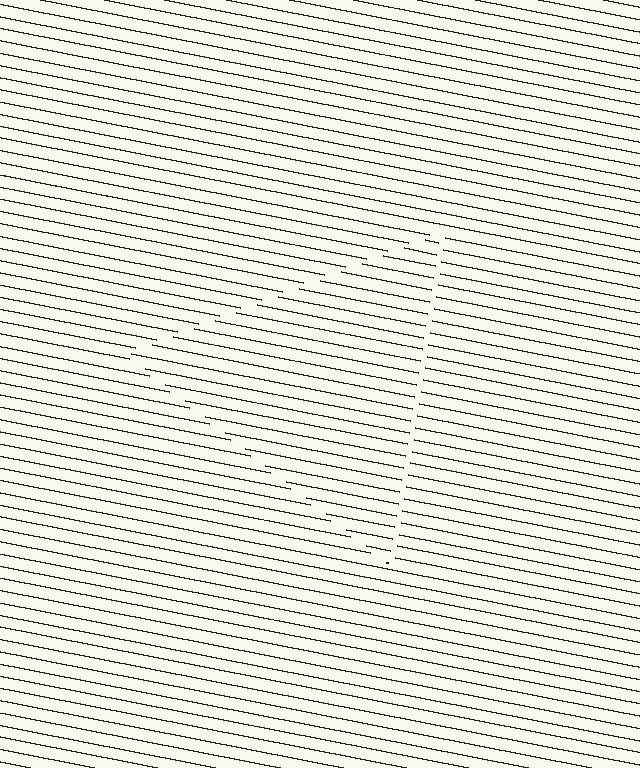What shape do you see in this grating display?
An illusory triangle. The interior of the shape contains the same grating, shifted by half a period — the contour is defined by the phase discontinuity where line-ends from the inner and outer gratings abut.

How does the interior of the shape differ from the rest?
The interior of the shape contains the same grating, shifted by half a period — the contour is defined by the phase discontinuity where line-ends from the inner and outer gratings abut.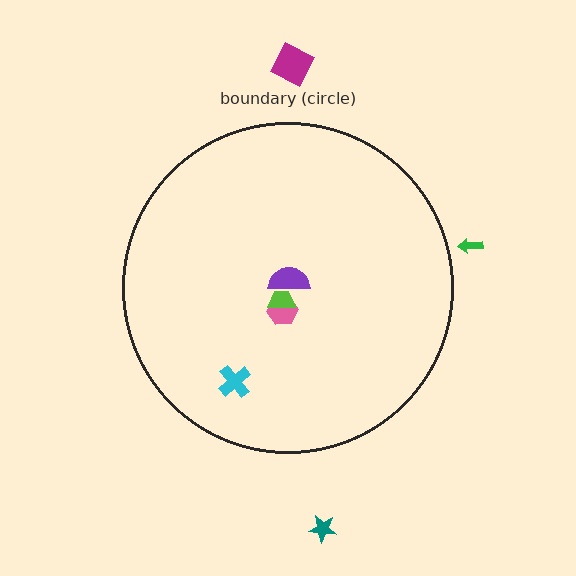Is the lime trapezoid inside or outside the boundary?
Inside.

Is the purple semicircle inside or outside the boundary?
Inside.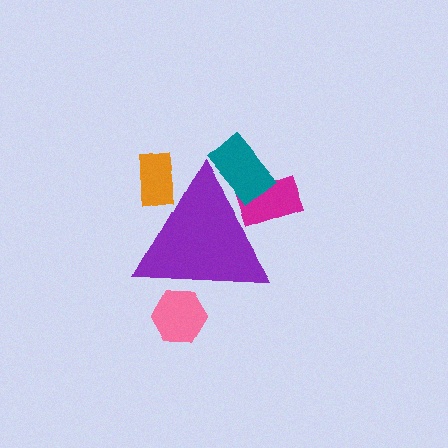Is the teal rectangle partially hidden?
Yes, the teal rectangle is partially hidden behind the purple triangle.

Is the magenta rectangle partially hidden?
Yes, the magenta rectangle is partially hidden behind the purple triangle.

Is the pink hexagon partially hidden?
Yes, the pink hexagon is partially hidden behind the purple triangle.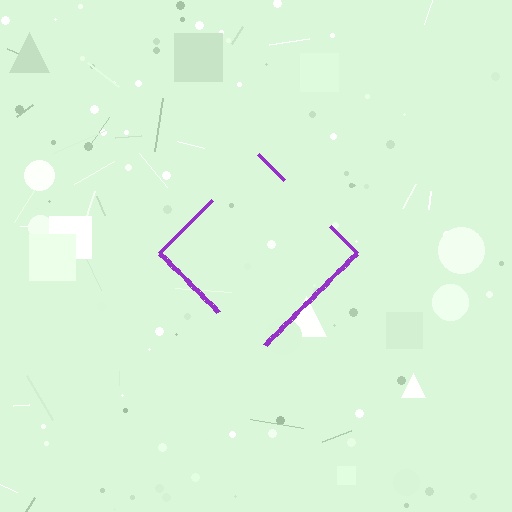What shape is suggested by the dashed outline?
The dashed outline suggests a diamond.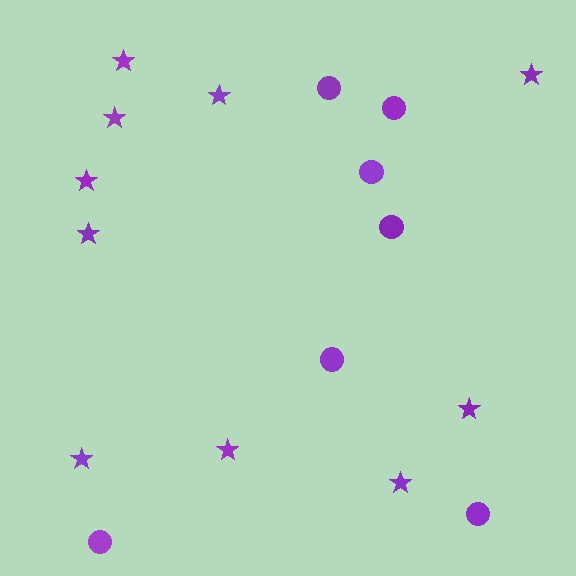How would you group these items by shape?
There are 2 groups: one group of circles (7) and one group of stars (10).